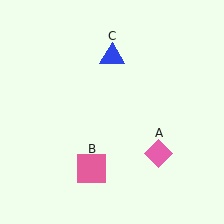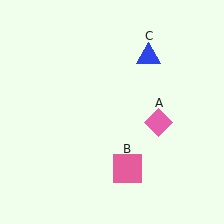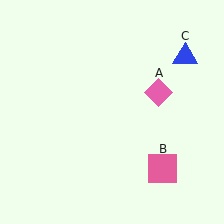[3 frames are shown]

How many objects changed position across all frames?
3 objects changed position: pink diamond (object A), pink square (object B), blue triangle (object C).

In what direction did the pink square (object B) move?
The pink square (object B) moved right.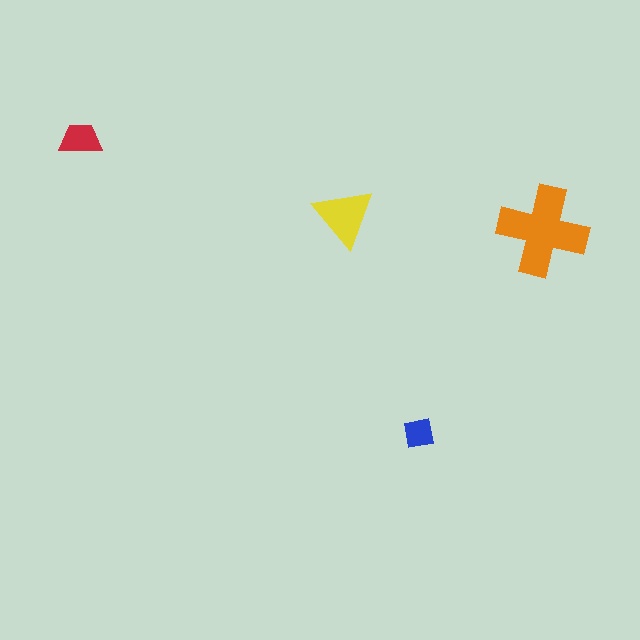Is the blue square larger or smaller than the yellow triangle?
Smaller.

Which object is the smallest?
The blue square.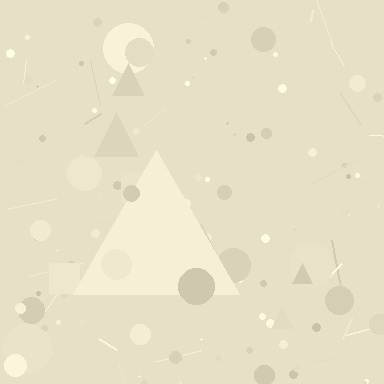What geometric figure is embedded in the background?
A triangle is embedded in the background.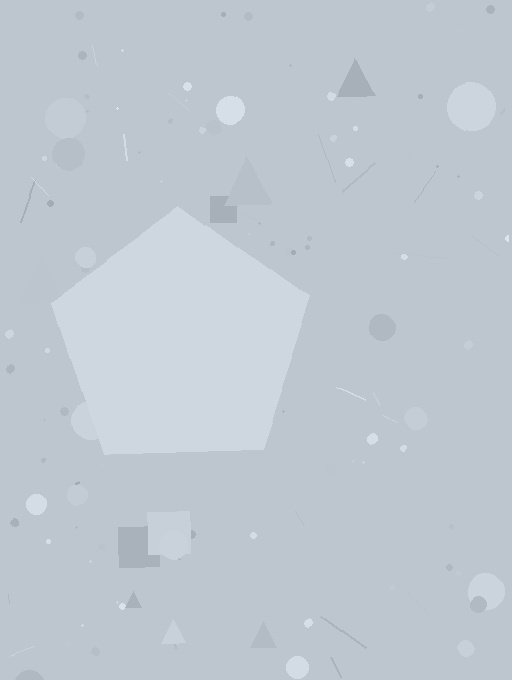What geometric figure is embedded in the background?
A pentagon is embedded in the background.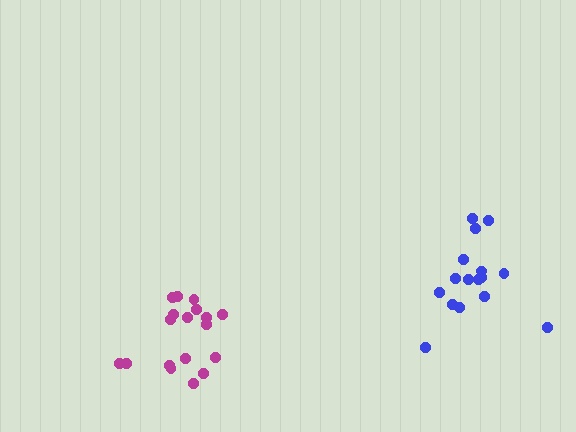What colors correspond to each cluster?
The clusters are colored: blue, magenta.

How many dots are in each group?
Group 1: 16 dots, Group 2: 18 dots (34 total).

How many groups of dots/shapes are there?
There are 2 groups.